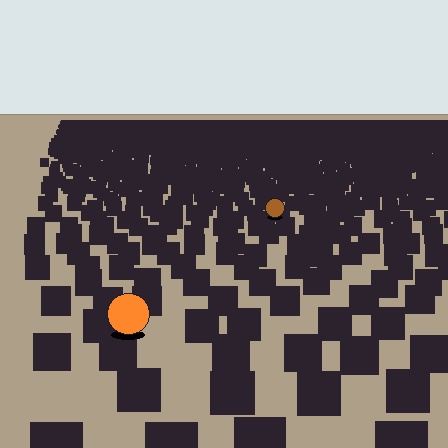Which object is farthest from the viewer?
The brown circle is farthest from the viewer. It appears smaller and the ground texture around it is denser.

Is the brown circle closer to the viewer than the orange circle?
No. The orange circle is closer — you can tell from the texture gradient: the ground texture is coarser near it.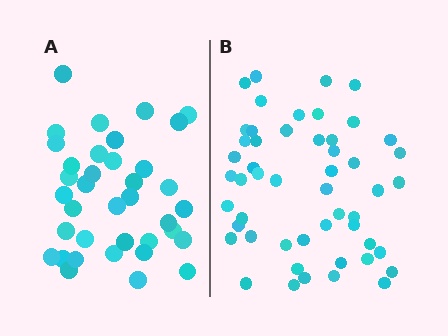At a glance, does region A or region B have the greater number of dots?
Region B (the right region) has more dots.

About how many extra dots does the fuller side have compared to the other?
Region B has approximately 15 more dots than region A.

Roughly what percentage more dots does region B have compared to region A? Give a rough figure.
About 40% more.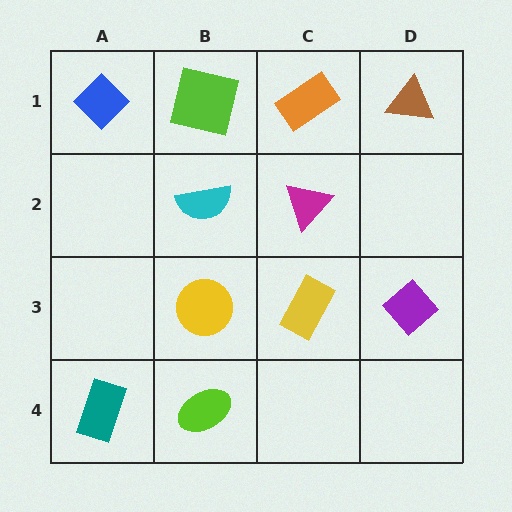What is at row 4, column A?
A teal rectangle.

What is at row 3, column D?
A purple diamond.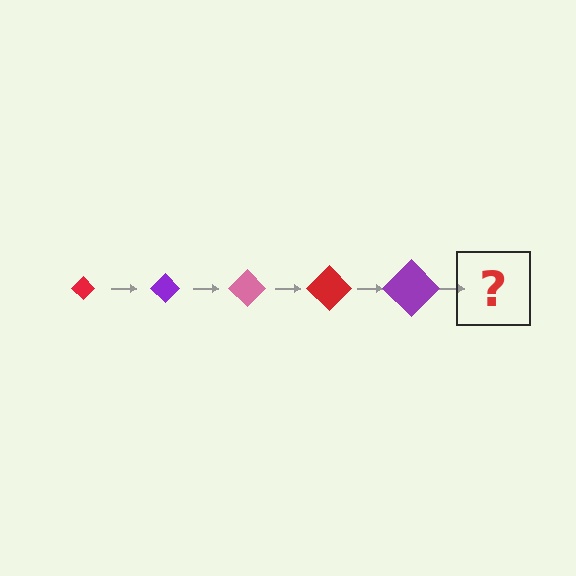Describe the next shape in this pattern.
It should be a pink diamond, larger than the previous one.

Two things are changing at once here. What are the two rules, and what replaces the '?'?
The two rules are that the diamond grows larger each step and the color cycles through red, purple, and pink. The '?' should be a pink diamond, larger than the previous one.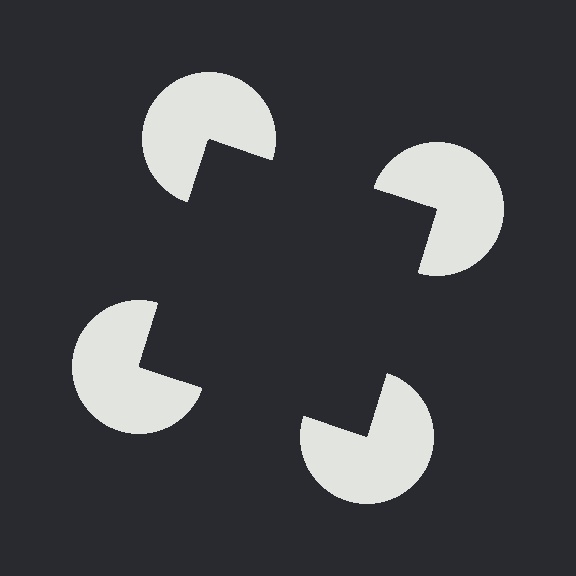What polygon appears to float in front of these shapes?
An illusory square — its edges are inferred from the aligned wedge cuts in the pac-man discs, not physically drawn.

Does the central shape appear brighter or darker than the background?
It typically appears slightly darker than the background, even though no actual brightness change is drawn.